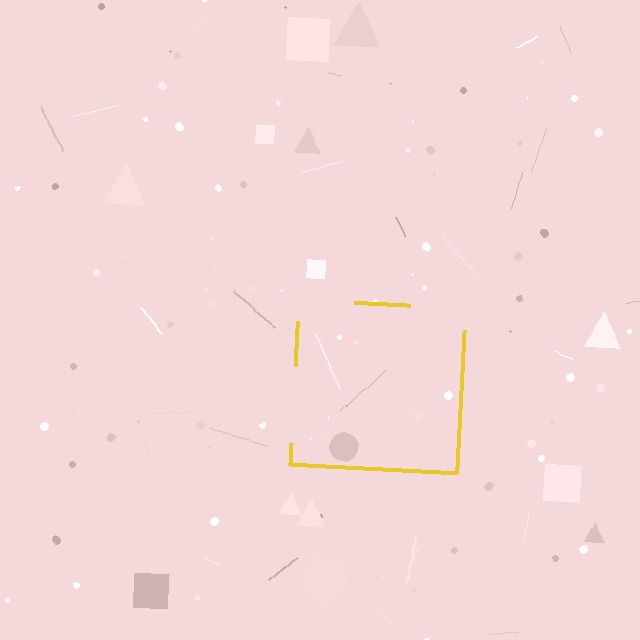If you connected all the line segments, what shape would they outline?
They would outline a square.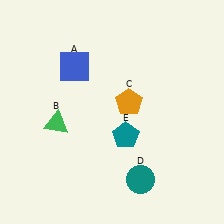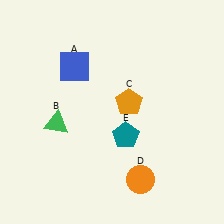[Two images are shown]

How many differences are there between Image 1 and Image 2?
There is 1 difference between the two images.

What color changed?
The circle (D) changed from teal in Image 1 to orange in Image 2.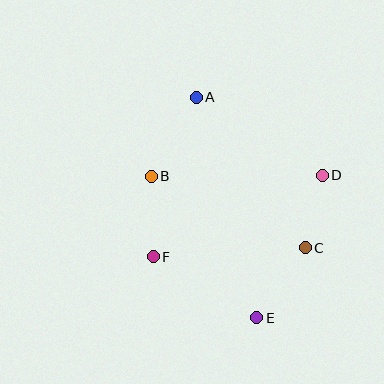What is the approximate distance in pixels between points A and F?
The distance between A and F is approximately 165 pixels.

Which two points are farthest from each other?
Points A and E are farthest from each other.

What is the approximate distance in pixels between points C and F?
The distance between C and F is approximately 152 pixels.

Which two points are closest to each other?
Points C and D are closest to each other.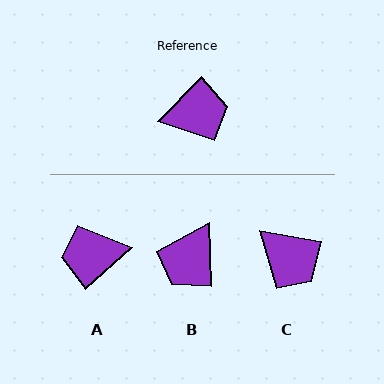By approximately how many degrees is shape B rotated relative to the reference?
Approximately 134 degrees clockwise.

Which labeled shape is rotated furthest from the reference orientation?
A, about 176 degrees away.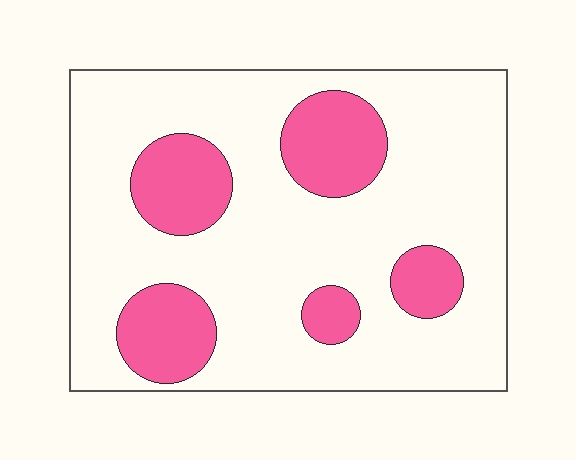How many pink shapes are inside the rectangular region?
5.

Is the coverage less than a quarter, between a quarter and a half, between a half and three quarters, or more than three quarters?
Less than a quarter.